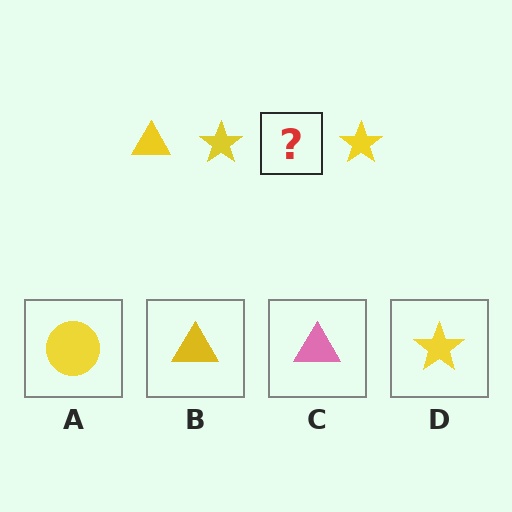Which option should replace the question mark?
Option B.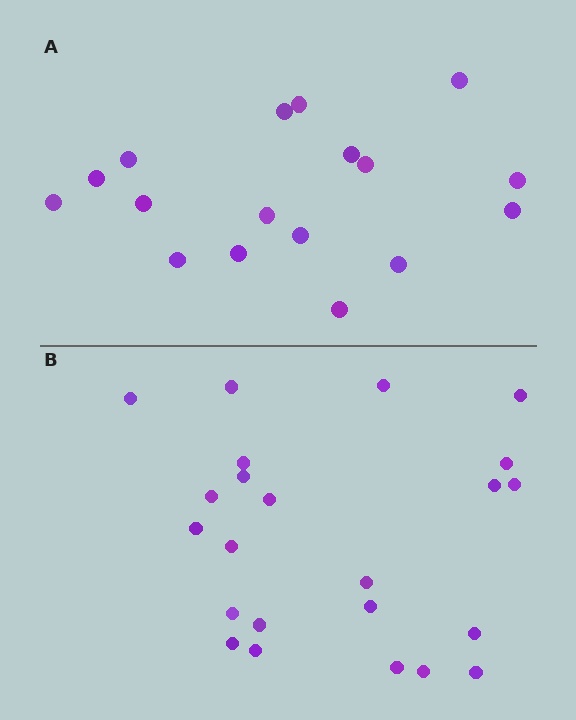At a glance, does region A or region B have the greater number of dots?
Region B (the bottom region) has more dots.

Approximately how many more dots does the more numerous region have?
Region B has about 6 more dots than region A.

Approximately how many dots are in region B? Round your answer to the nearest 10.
About 20 dots. (The exact count is 23, which rounds to 20.)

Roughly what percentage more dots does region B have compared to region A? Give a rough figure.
About 35% more.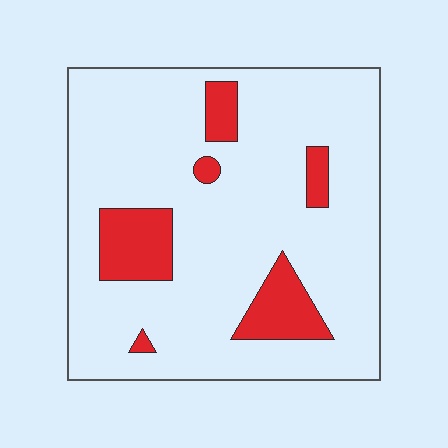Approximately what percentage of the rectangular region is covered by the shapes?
Approximately 15%.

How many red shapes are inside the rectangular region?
6.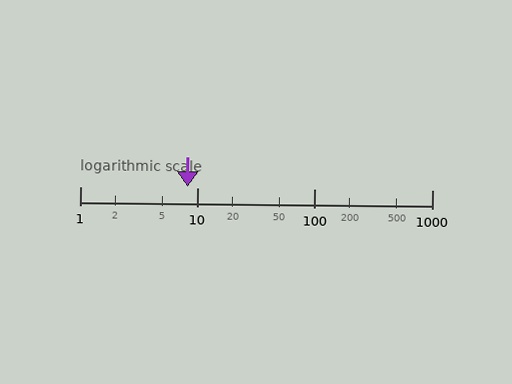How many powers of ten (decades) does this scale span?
The scale spans 3 decades, from 1 to 1000.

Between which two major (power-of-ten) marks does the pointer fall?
The pointer is between 1 and 10.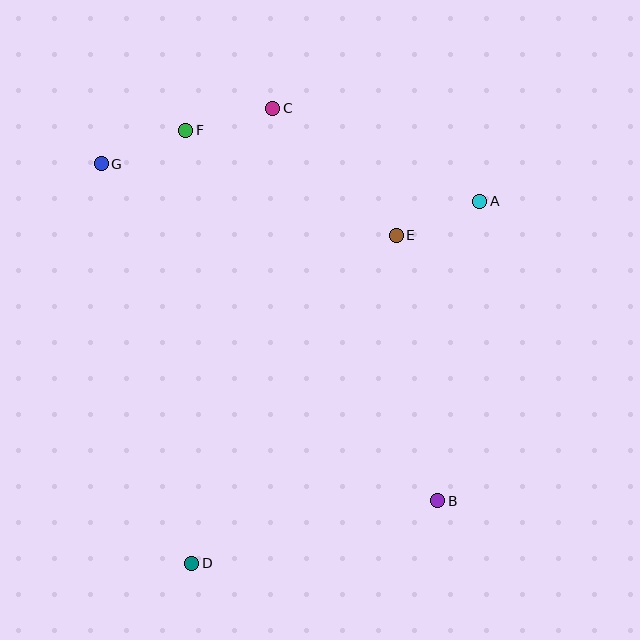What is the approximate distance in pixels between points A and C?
The distance between A and C is approximately 227 pixels.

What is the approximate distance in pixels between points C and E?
The distance between C and E is approximately 177 pixels.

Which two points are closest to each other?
Points C and F are closest to each other.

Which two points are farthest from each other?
Points B and G are farthest from each other.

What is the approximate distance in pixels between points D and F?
The distance between D and F is approximately 433 pixels.